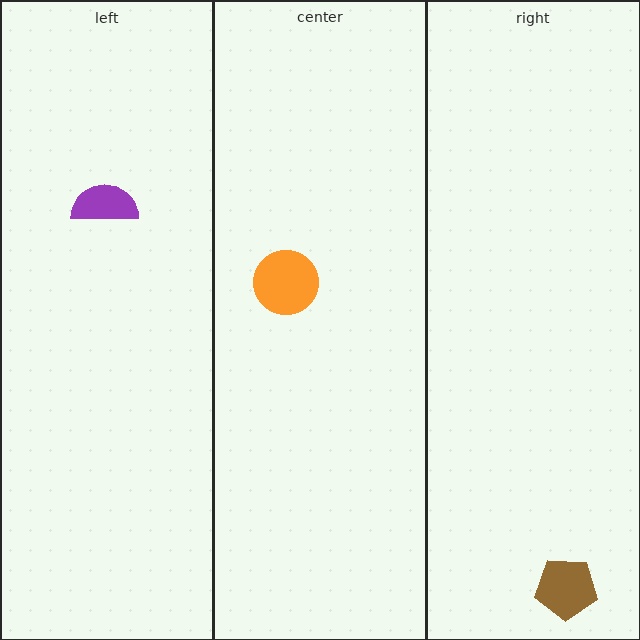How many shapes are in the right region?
1.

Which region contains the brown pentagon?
The right region.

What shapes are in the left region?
The purple semicircle.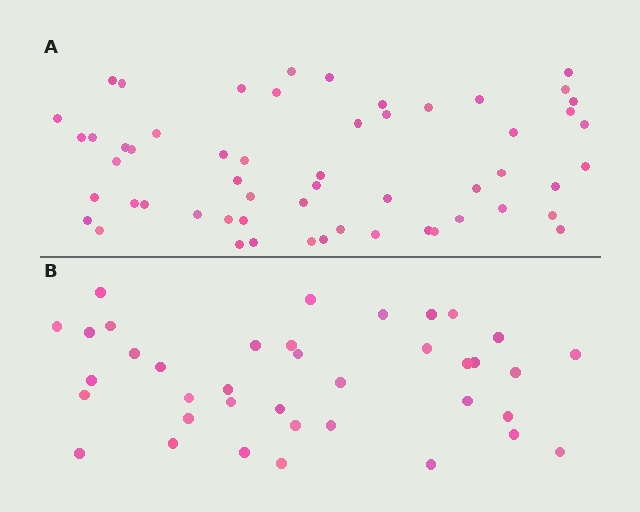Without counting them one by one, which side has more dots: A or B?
Region A (the top region) has more dots.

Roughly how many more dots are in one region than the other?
Region A has approximately 20 more dots than region B.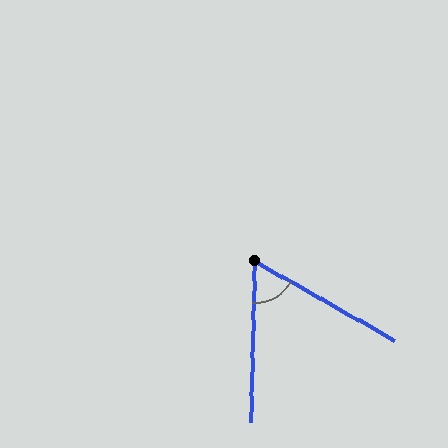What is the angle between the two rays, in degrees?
Approximately 62 degrees.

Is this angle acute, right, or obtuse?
It is acute.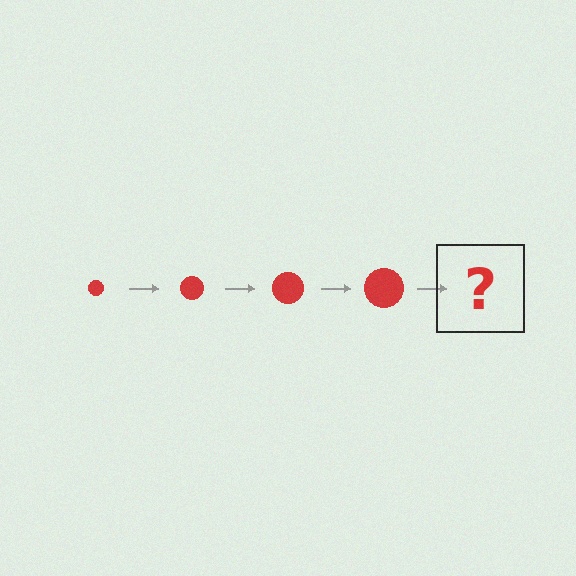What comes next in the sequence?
The next element should be a red circle, larger than the previous one.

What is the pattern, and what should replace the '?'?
The pattern is that the circle gets progressively larger each step. The '?' should be a red circle, larger than the previous one.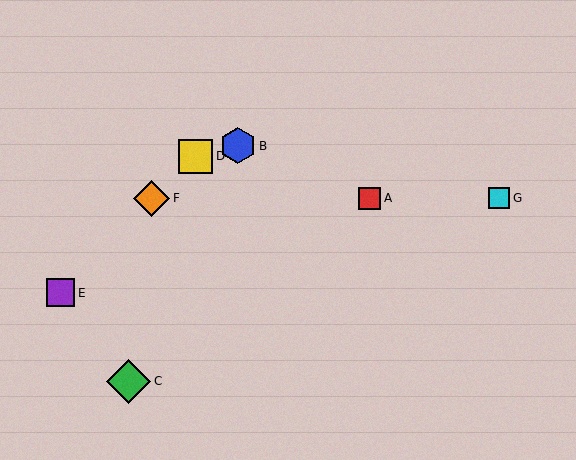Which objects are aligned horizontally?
Objects A, F, G are aligned horizontally.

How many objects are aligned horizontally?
3 objects (A, F, G) are aligned horizontally.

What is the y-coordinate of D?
Object D is at y≈156.